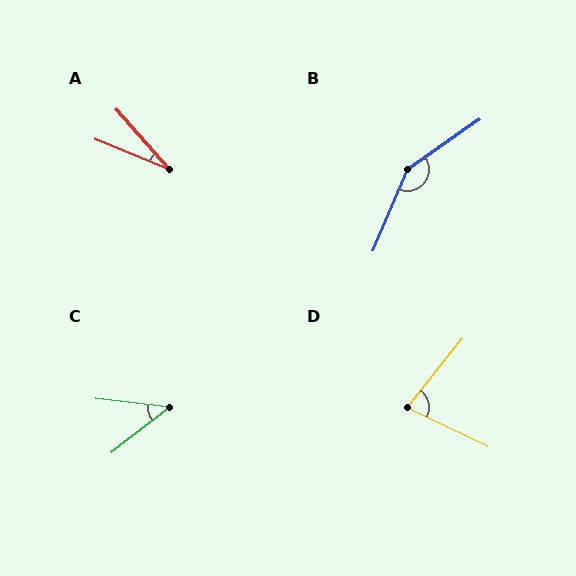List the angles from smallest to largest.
A (27°), C (45°), D (77°), B (148°).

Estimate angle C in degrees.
Approximately 45 degrees.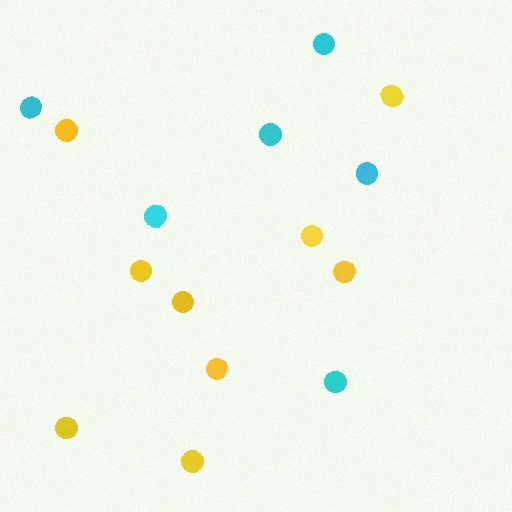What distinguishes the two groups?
There are 2 groups: one group of cyan circles (6) and one group of yellow circles (9).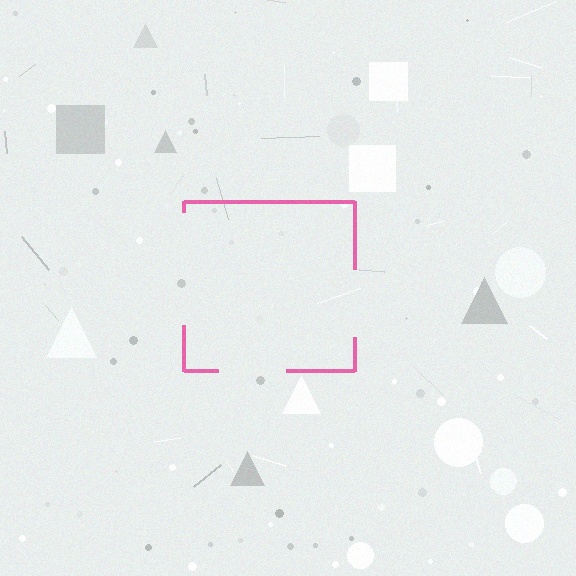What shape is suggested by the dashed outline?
The dashed outline suggests a square.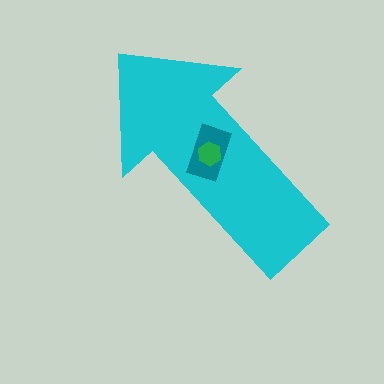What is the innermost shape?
The green hexagon.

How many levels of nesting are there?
3.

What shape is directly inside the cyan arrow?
The teal rectangle.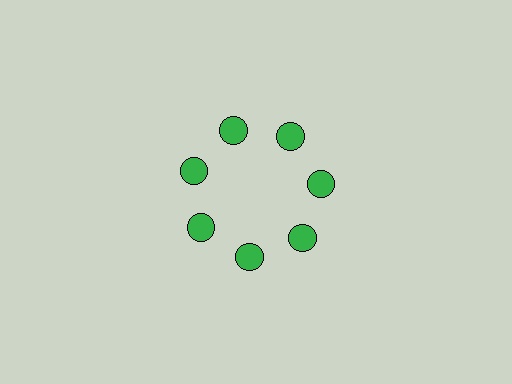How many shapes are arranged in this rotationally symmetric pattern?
There are 7 shapes, arranged in 7 groups of 1.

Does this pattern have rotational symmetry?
Yes, this pattern has 7-fold rotational symmetry. It looks the same after rotating 51 degrees around the center.